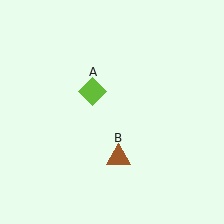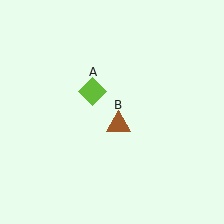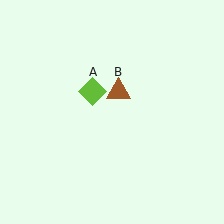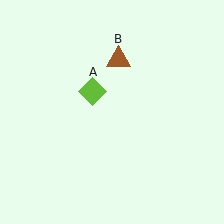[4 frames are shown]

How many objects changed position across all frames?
1 object changed position: brown triangle (object B).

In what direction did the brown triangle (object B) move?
The brown triangle (object B) moved up.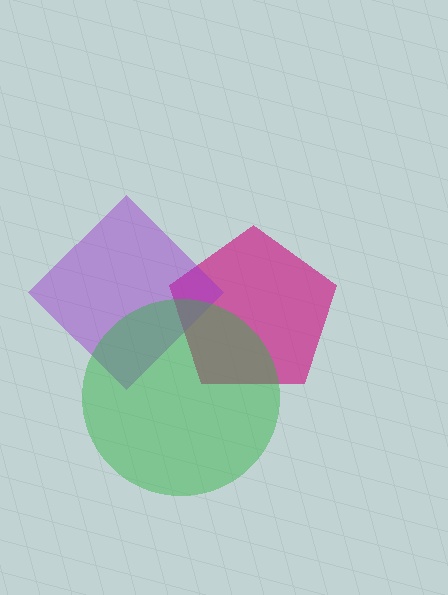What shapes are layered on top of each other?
The layered shapes are: a magenta pentagon, a purple diamond, a green circle.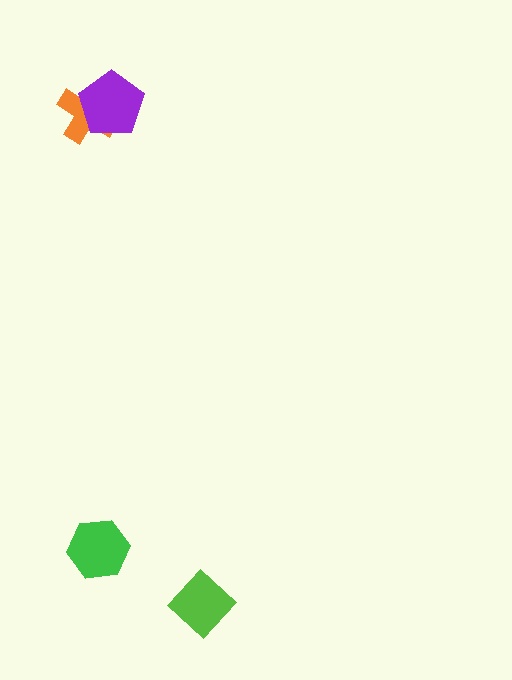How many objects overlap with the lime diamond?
0 objects overlap with the lime diamond.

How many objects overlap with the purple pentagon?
1 object overlaps with the purple pentagon.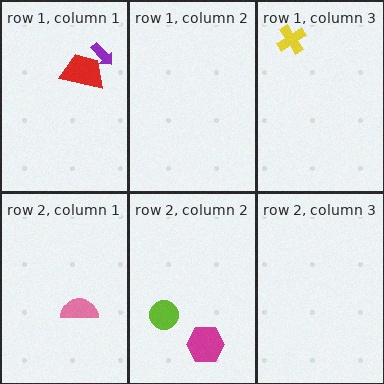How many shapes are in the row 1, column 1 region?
2.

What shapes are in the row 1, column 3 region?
The yellow cross.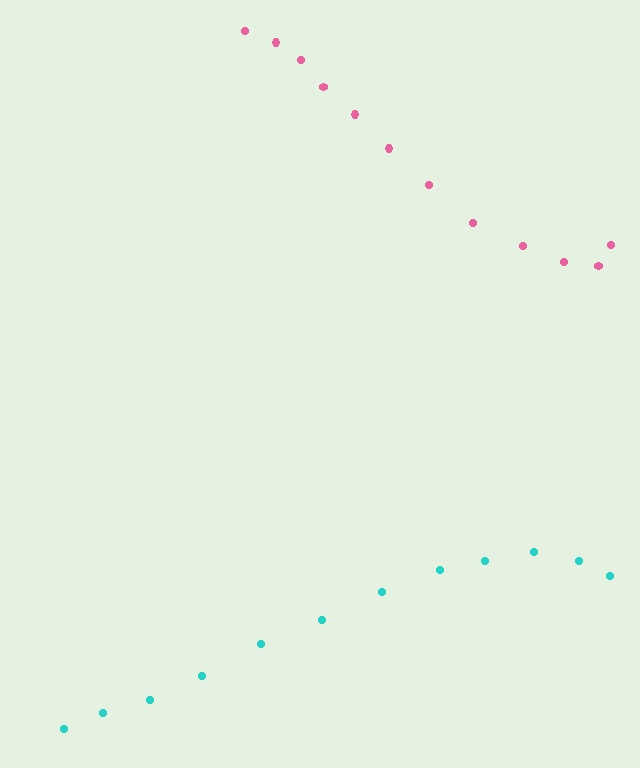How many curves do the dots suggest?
There are 2 distinct paths.